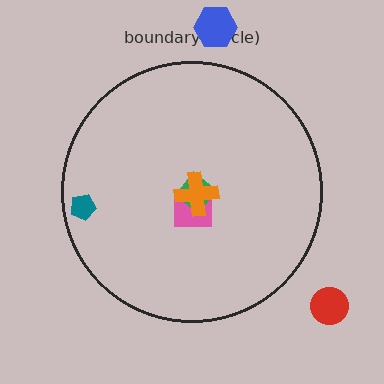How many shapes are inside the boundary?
4 inside, 2 outside.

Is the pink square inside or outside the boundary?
Inside.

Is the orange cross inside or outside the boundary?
Inside.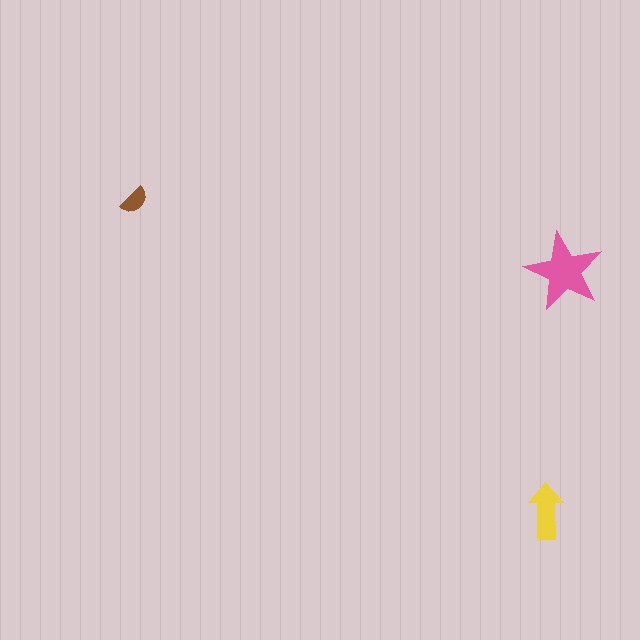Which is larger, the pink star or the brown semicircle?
The pink star.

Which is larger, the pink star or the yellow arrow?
The pink star.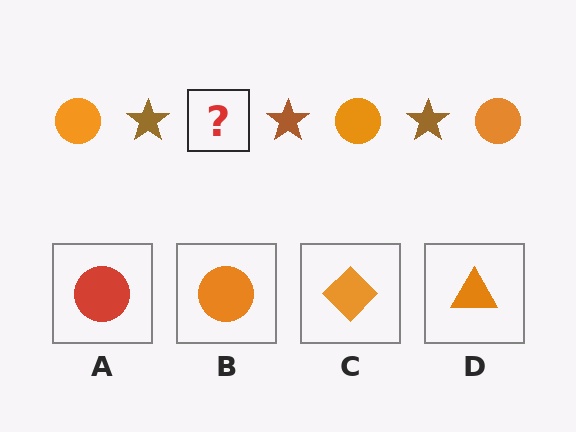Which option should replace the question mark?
Option B.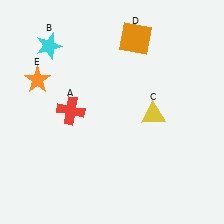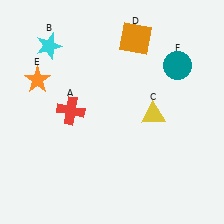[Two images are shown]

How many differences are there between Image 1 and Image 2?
There is 1 difference between the two images.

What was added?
A teal circle (F) was added in Image 2.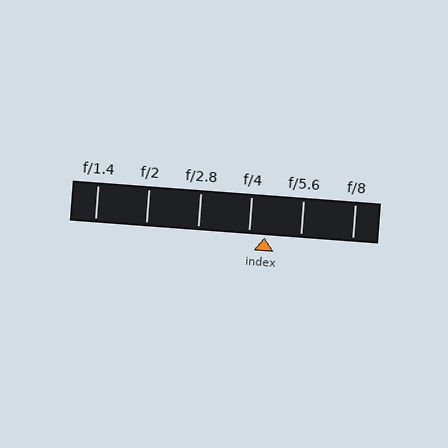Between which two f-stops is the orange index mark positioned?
The index mark is between f/4 and f/5.6.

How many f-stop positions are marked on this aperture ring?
There are 6 f-stop positions marked.